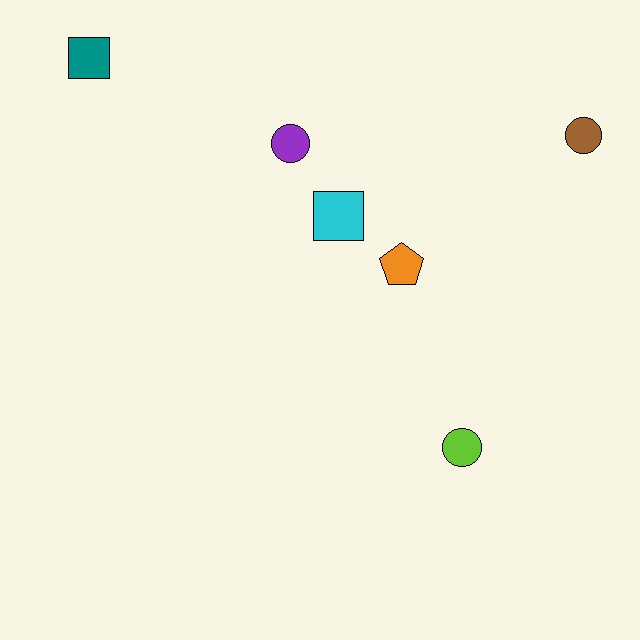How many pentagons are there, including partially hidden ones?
There is 1 pentagon.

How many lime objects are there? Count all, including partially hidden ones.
There is 1 lime object.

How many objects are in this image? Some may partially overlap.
There are 6 objects.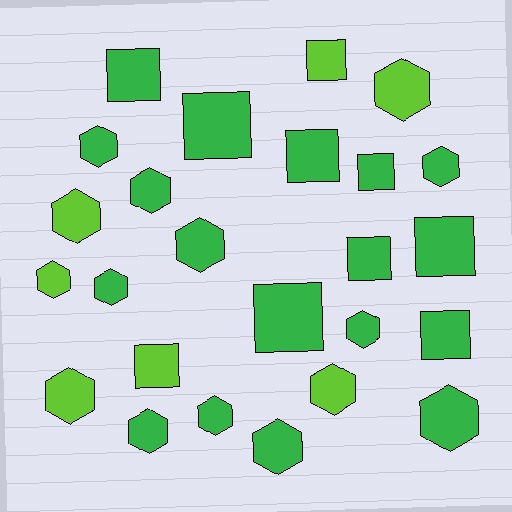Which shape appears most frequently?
Hexagon, with 15 objects.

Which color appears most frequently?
Green, with 18 objects.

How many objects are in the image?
There are 25 objects.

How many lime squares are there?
There are 2 lime squares.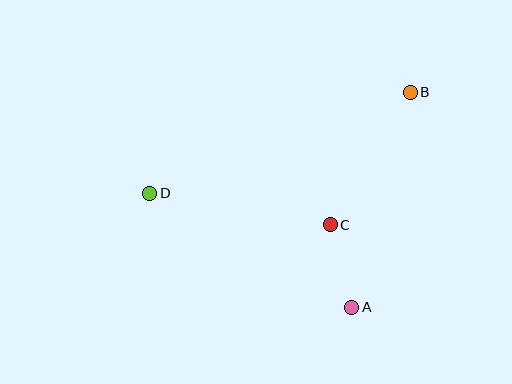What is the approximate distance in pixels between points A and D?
The distance between A and D is approximately 232 pixels.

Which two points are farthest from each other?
Points B and D are farthest from each other.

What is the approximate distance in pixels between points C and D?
The distance between C and D is approximately 183 pixels.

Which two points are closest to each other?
Points A and C are closest to each other.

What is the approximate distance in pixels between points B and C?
The distance between B and C is approximately 155 pixels.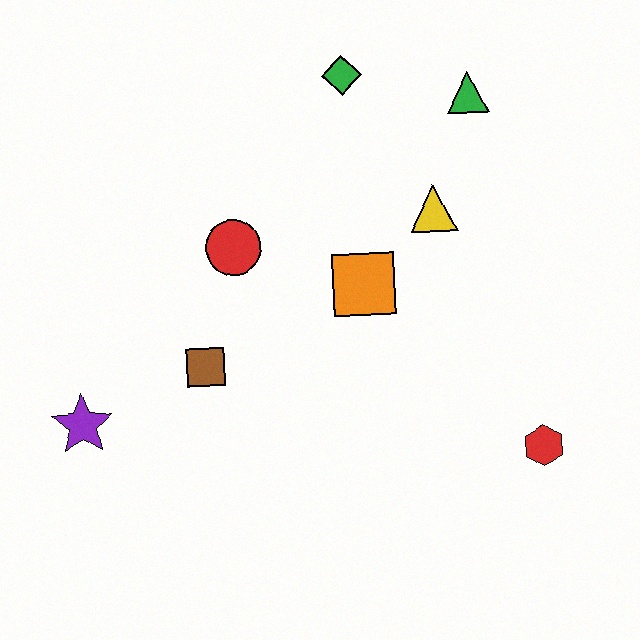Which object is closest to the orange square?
The yellow triangle is closest to the orange square.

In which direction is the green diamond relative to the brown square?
The green diamond is above the brown square.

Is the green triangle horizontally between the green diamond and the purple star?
No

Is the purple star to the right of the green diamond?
No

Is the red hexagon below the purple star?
Yes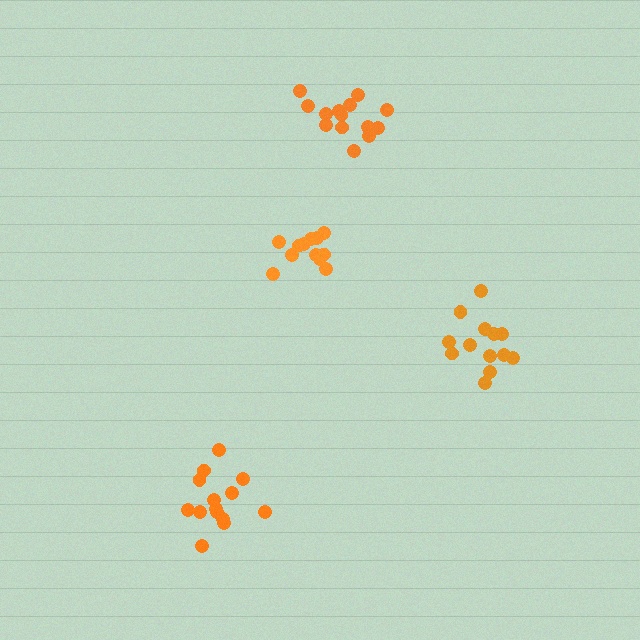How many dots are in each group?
Group 1: 14 dots, Group 2: 13 dots, Group 3: 12 dots, Group 4: 14 dots (53 total).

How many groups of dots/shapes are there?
There are 4 groups.